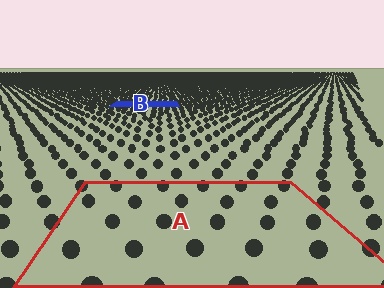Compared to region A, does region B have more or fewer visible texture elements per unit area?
Region B has more texture elements per unit area — they are packed more densely because it is farther away.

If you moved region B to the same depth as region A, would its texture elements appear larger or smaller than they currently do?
They would appear larger. At a closer depth, the same texture elements are projected at a bigger on-screen size.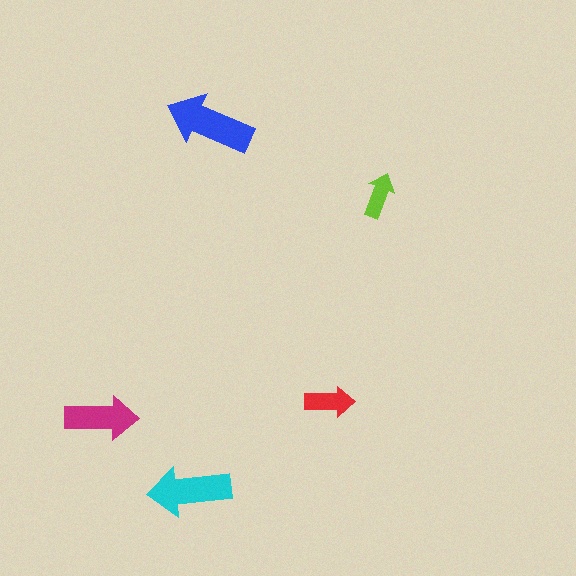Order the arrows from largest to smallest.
the blue one, the cyan one, the magenta one, the red one, the lime one.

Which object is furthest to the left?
The magenta arrow is leftmost.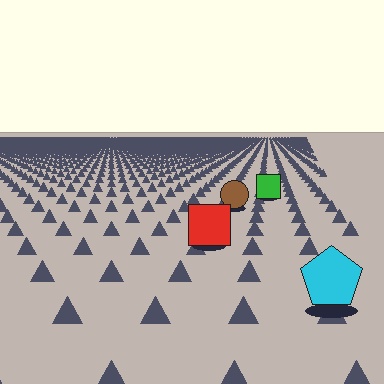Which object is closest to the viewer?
The cyan pentagon is closest. The texture marks near it are larger and more spread out.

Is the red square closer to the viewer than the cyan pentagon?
No. The cyan pentagon is closer — you can tell from the texture gradient: the ground texture is coarser near it.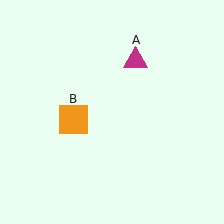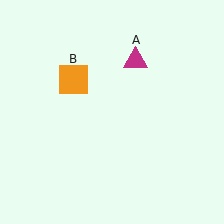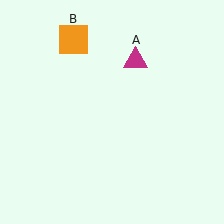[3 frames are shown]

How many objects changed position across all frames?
1 object changed position: orange square (object B).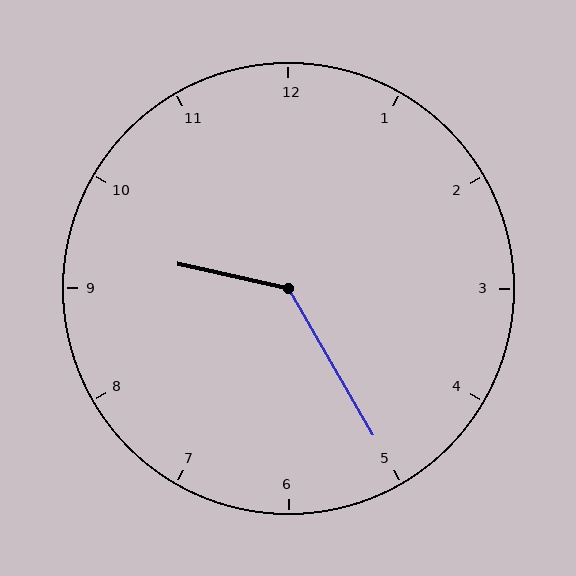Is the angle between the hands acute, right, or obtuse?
It is obtuse.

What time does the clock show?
9:25.